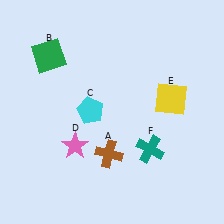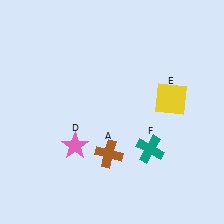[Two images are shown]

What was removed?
The cyan pentagon (C), the green square (B) were removed in Image 2.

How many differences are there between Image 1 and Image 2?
There are 2 differences between the two images.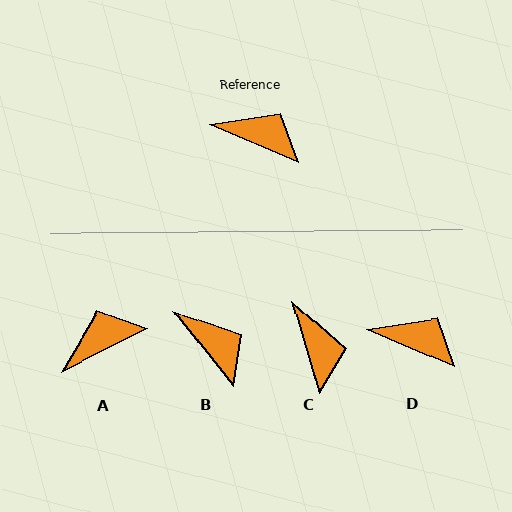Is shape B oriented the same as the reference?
No, it is off by about 29 degrees.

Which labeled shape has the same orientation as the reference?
D.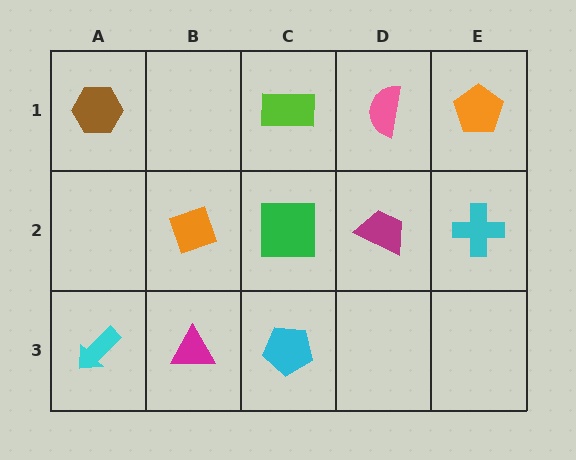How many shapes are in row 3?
3 shapes.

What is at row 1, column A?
A brown hexagon.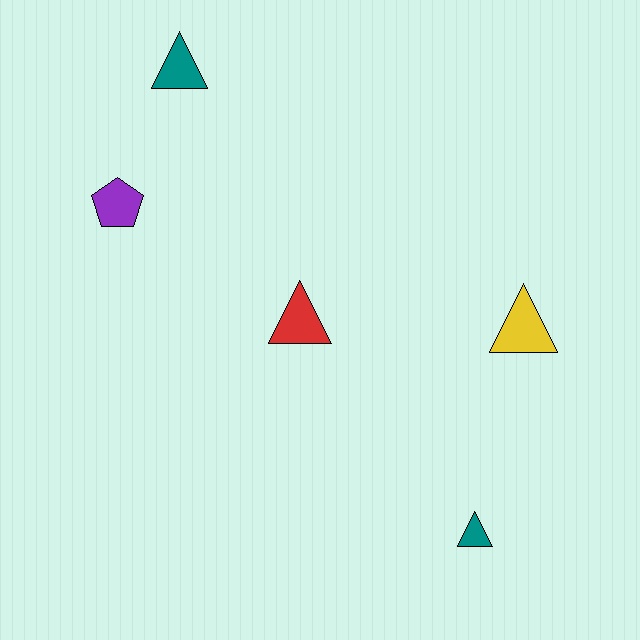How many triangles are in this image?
There are 4 triangles.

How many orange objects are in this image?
There are no orange objects.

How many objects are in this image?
There are 5 objects.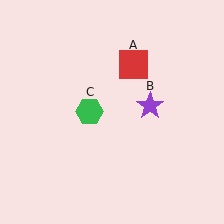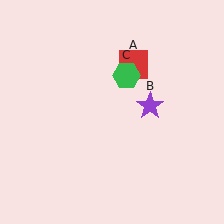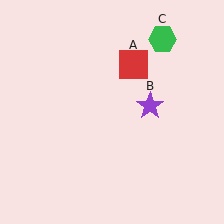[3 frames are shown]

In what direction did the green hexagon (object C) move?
The green hexagon (object C) moved up and to the right.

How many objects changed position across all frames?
1 object changed position: green hexagon (object C).